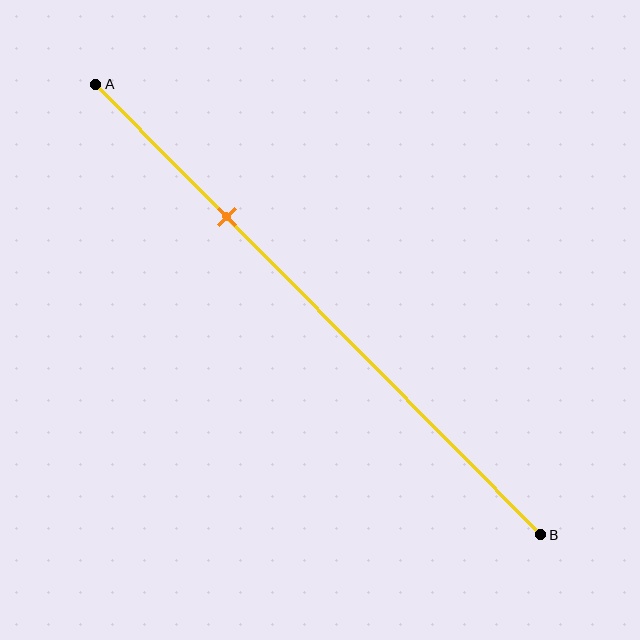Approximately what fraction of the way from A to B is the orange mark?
The orange mark is approximately 30% of the way from A to B.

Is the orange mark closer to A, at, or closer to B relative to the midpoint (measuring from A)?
The orange mark is closer to point A than the midpoint of segment AB.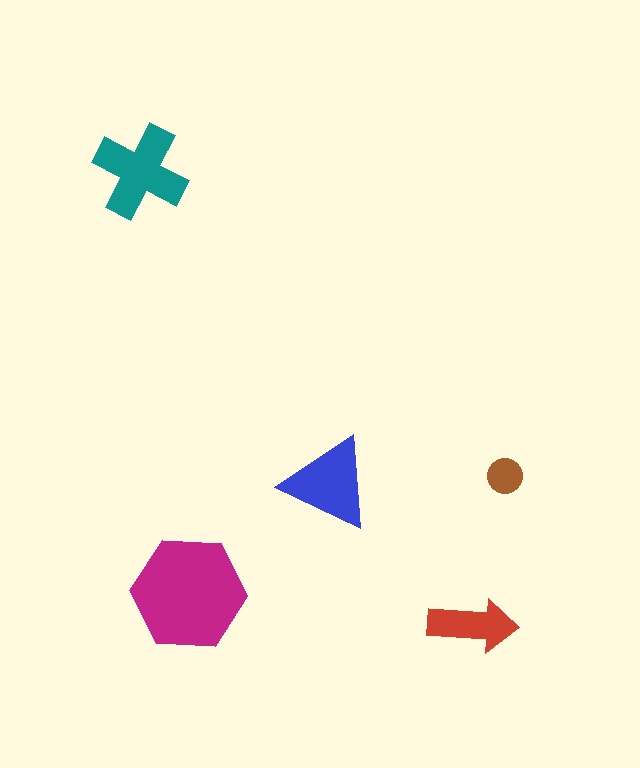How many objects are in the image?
There are 5 objects in the image.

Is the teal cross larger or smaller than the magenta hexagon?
Smaller.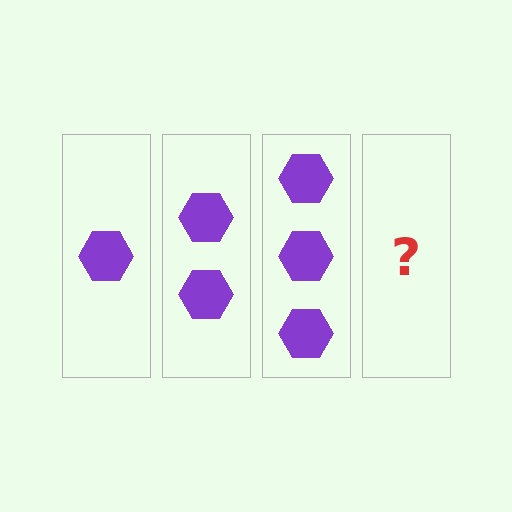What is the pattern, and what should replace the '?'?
The pattern is that each step adds one more hexagon. The '?' should be 4 hexagons.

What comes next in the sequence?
The next element should be 4 hexagons.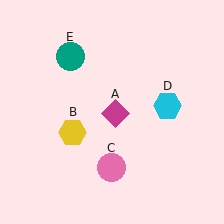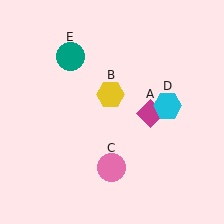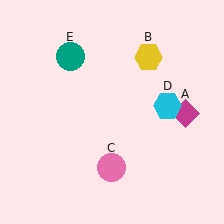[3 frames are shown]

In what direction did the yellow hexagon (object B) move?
The yellow hexagon (object B) moved up and to the right.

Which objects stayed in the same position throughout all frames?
Pink circle (object C) and cyan hexagon (object D) and teal circle (object E) remained stationary.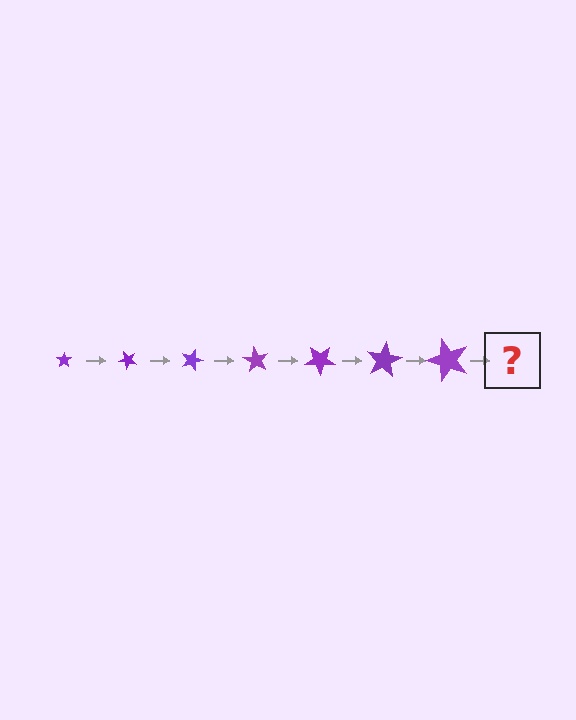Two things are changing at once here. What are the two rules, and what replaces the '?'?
The two rules are that the star grows larger each step and it rotates 45 degrees each step. The '?' should be a star, larger than the previous one and rotated 315 degrees from the start.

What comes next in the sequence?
The next element should be a star, larger than the previous one and rotated 315 degrees from the start.